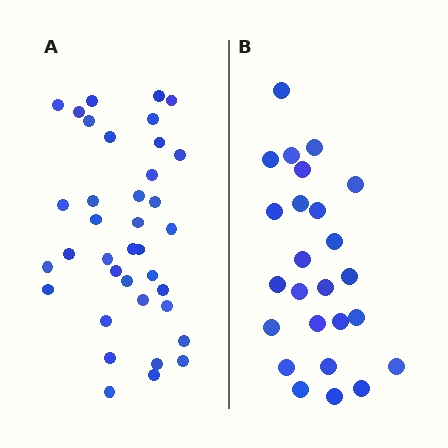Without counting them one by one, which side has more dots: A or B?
Region A (the left region) has more dots.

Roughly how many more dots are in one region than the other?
Region A has roughly 12 or so more dots than region B.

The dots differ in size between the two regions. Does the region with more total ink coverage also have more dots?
No. Region B has more total ink coverage because its dots are larger, but region A actually contains more individual dots. Total area can be misleading — the number of items is what matters here.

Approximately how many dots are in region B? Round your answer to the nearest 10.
About 20 dots. (The exact count is 25, which rounds to 20.)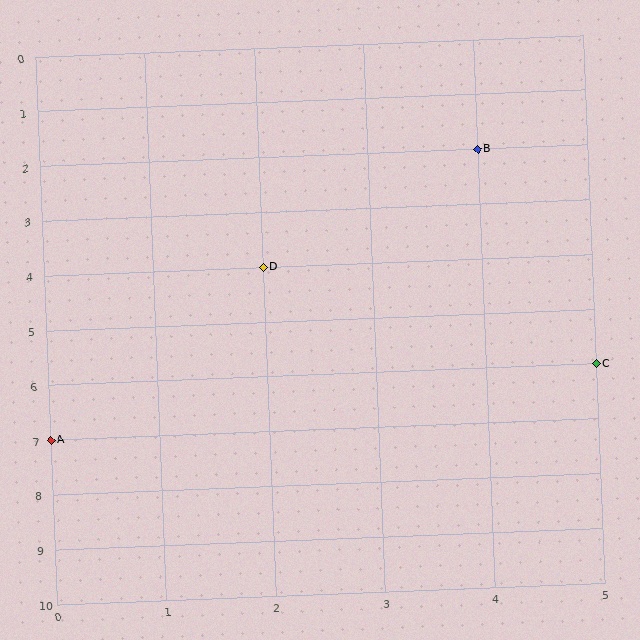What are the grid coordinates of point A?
Point A is at grid coordinates (0, 7).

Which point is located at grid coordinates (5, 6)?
Point C is at (5, 6).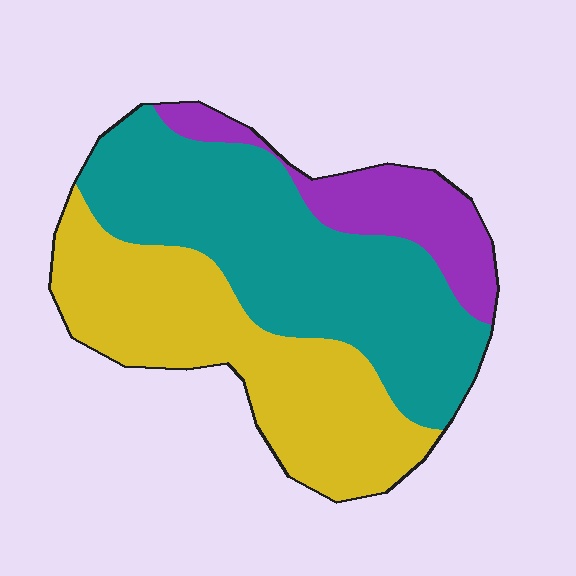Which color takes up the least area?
Purple, at roughly 15%.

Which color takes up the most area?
Teal, at roughly 45%.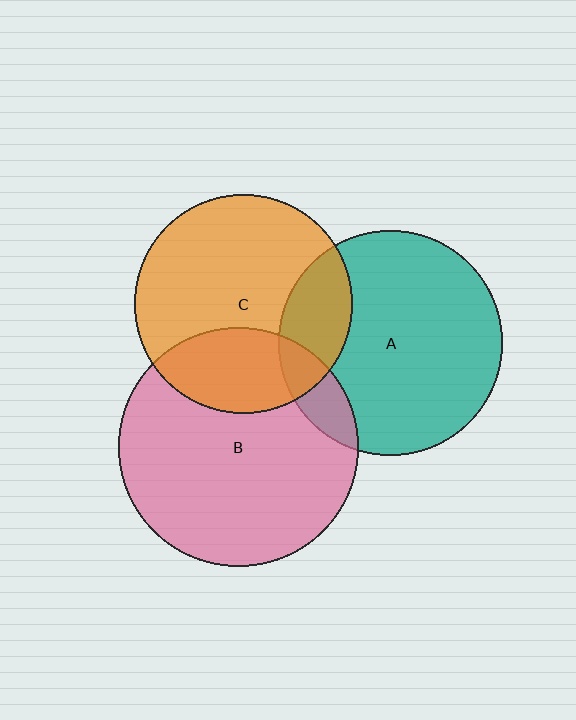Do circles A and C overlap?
Yes.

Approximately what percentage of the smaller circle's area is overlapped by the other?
Approximately 20%.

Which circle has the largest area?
Circle B (pink).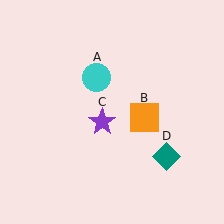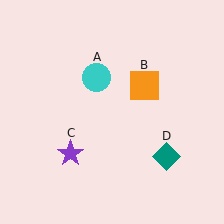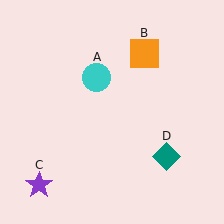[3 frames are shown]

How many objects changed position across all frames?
2 objects changed position: orange square (object B), purple star (object C).